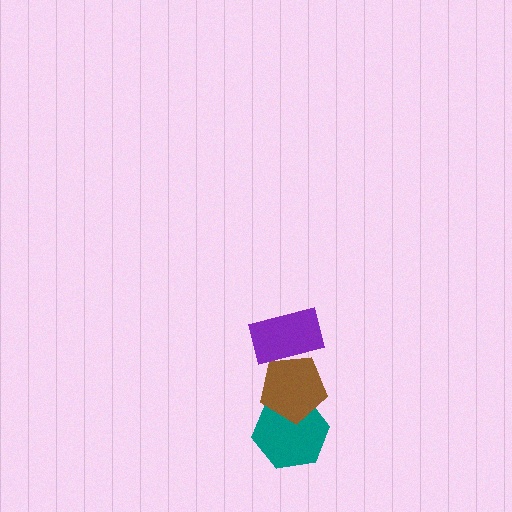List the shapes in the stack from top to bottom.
From top to bottom: the purple rectangle, the brown pentagon, the teal hexagon.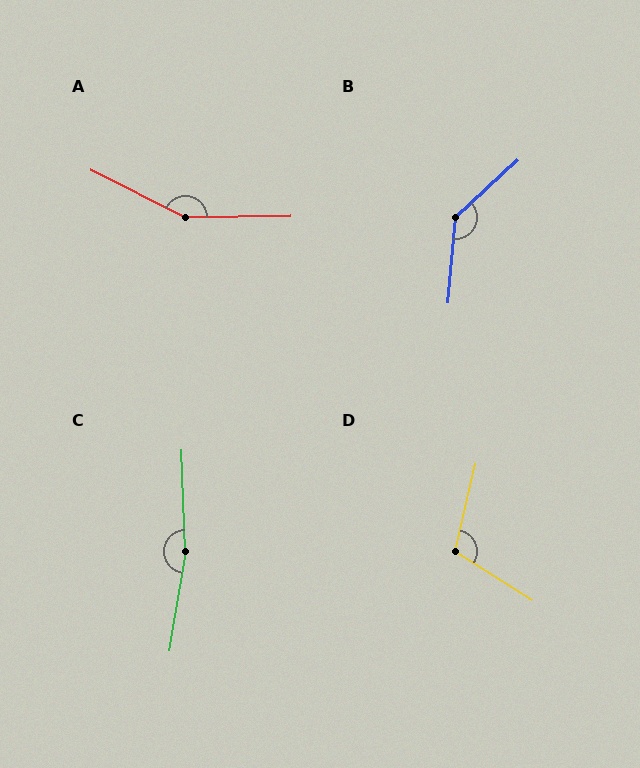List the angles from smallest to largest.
D (109°), B (138°), A (153°), C (169°).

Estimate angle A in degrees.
Approximately 153 degrees.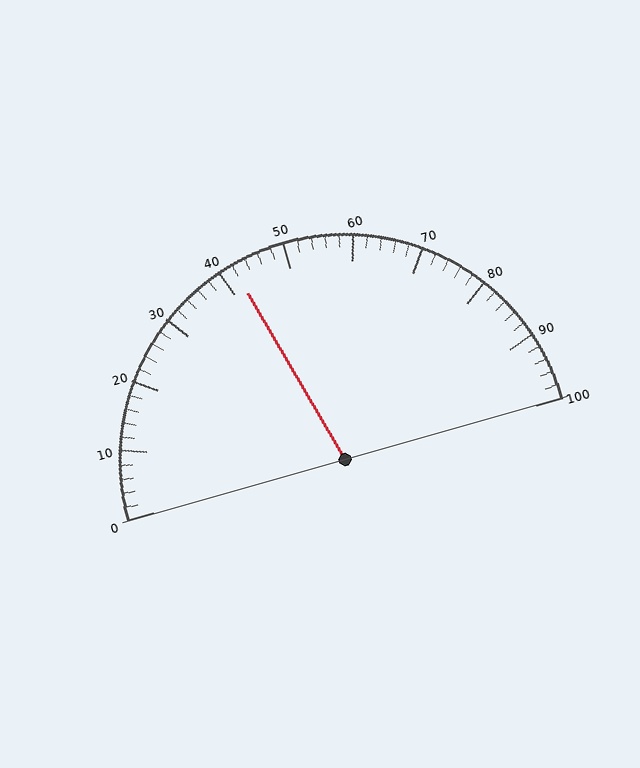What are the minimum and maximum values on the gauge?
The gauge ranges from 0 to 100.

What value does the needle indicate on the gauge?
The needle indicates approximately 42.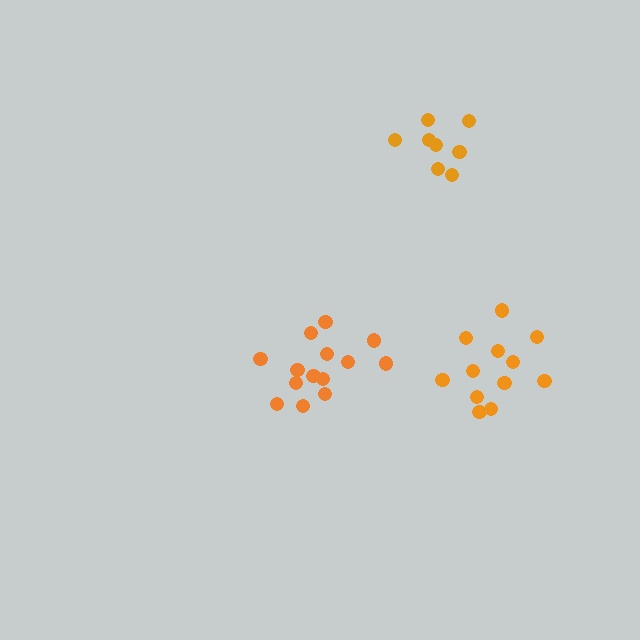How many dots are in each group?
Group 1: 12 dots, Group 2: 8 dots, Group 3: 14 dots (34 total).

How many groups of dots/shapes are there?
There are 3 groups.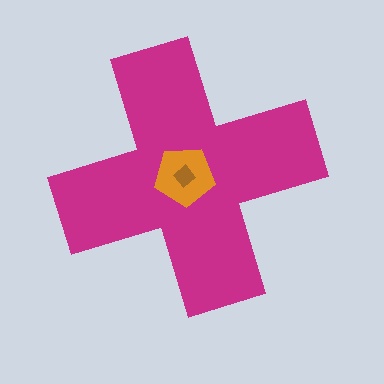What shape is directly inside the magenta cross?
The orange pentagon.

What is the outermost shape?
The magenta cross.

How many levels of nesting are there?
3.